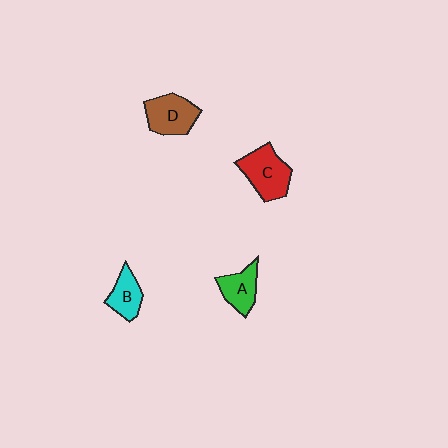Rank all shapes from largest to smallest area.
From largest to smallest: C (red), D (brown), A (green), B (cyan).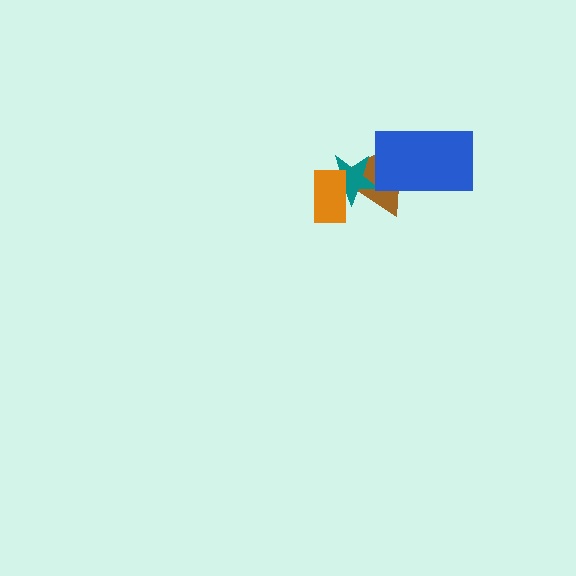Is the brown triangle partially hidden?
Yes, it is partially covered by another shape.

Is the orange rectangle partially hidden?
No, no other shape covers it.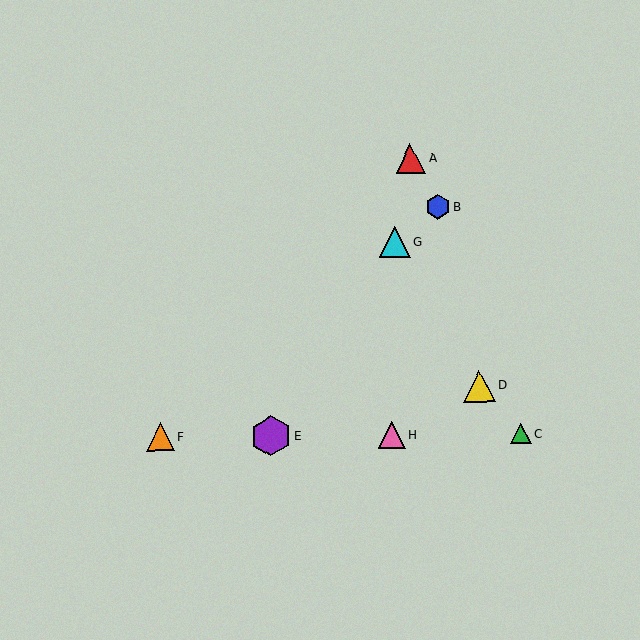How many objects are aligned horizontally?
4 objects (C, E, F, H) are aligned horizontally.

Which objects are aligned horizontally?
Objects C, E, F, H are aligned horizontally.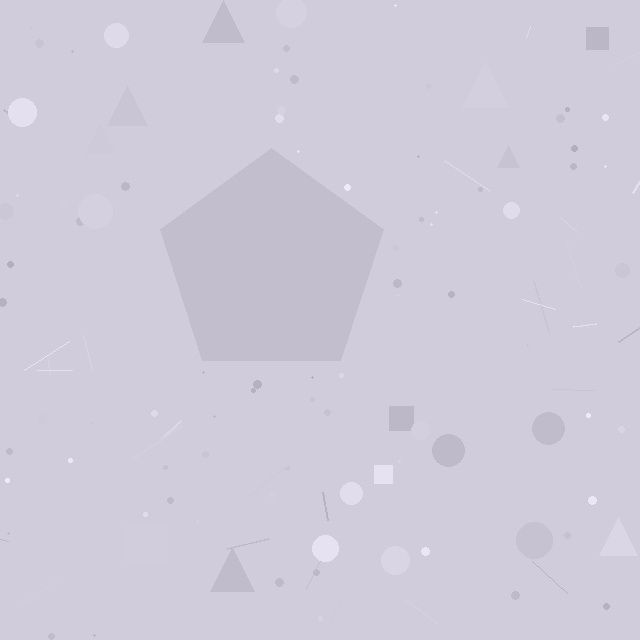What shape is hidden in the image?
A pentagon is hidden in the image.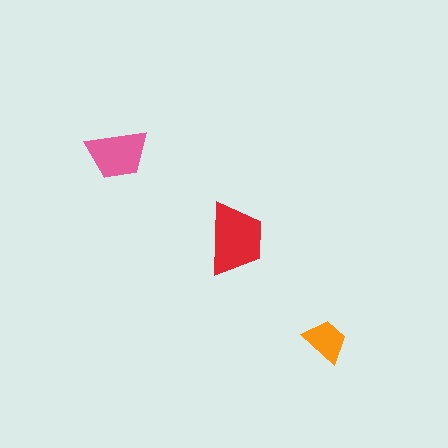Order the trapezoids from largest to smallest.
the red one, the pink one, the orange one.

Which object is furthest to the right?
The orange trapezoid is rightmost.